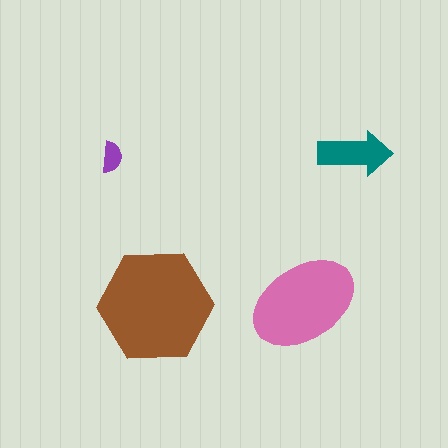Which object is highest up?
The teal arrow is topmost.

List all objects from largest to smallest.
The brown hexagon, the pink ellipse, the teal arrow, the purple semicircle.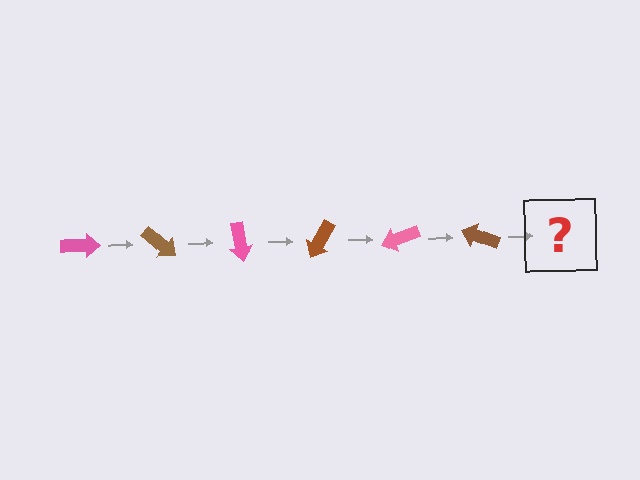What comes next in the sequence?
The next element should be a pink arrow, rotated 240 degrees from the start.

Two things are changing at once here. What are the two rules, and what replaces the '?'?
The two rules are that it rotates 40 degrees each step and the color cycles through pink and brown. The '?' should be a pink arrow, rotated 240 degrees from the start.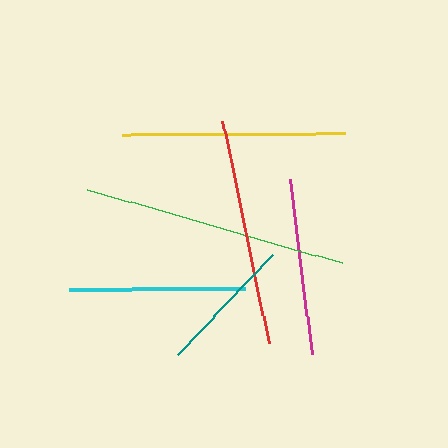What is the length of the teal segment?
The teal segment is approximately 139 pixels long.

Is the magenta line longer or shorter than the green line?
The green line is longer than the magenta line.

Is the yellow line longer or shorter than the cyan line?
The yellow line is longer than the cyan line.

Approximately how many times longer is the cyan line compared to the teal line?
The cyan line is approximately 1.3 times the length of the teal line.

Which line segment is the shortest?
The teal line is the shortest at approximately 139 pixels.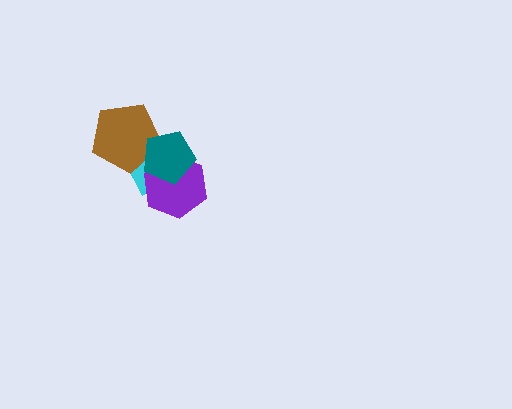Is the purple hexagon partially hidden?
Yes, it is partially covered by another shape.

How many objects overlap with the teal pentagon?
3 objects overlap with the teal pentagon.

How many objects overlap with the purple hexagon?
2 objects overlap with the purple hexagon.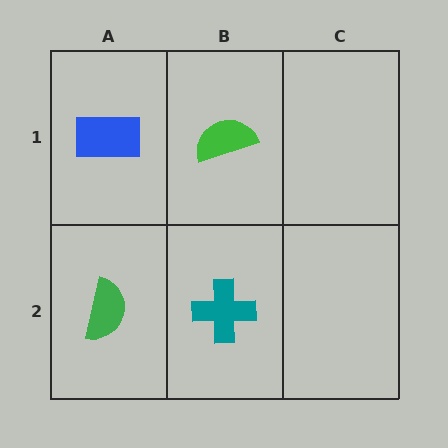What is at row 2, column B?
A teal cross.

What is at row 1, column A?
A blue rectangle.